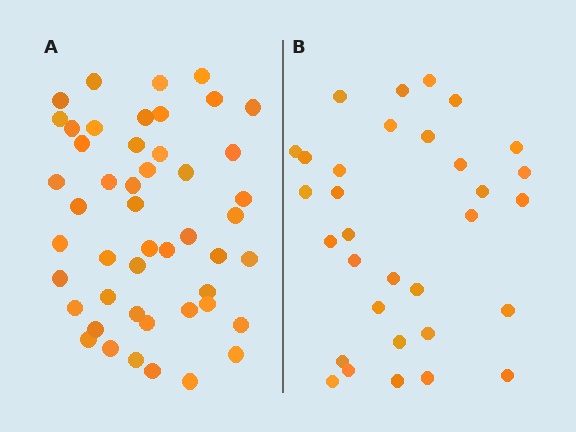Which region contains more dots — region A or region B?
Region A (the left region) has more dots.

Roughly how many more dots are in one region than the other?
Region A has approximately 15 more dots than region B.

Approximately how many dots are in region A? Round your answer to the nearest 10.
About 50 dots. (The exact count is 48, which rounds to 50.)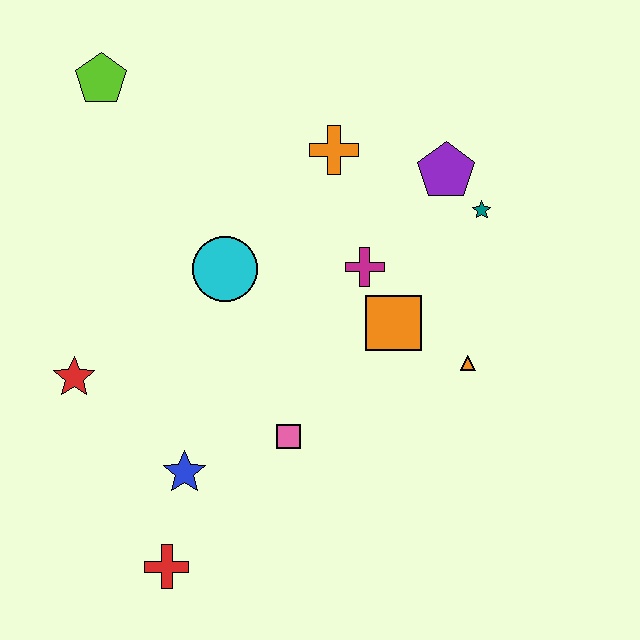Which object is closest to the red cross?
The blue star is closest to the red cross.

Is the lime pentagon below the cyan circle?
No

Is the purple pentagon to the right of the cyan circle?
Yes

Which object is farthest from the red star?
The teal star is farthest from the red star.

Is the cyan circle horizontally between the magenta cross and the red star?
Yes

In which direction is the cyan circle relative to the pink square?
The cyan circle is above the pink square.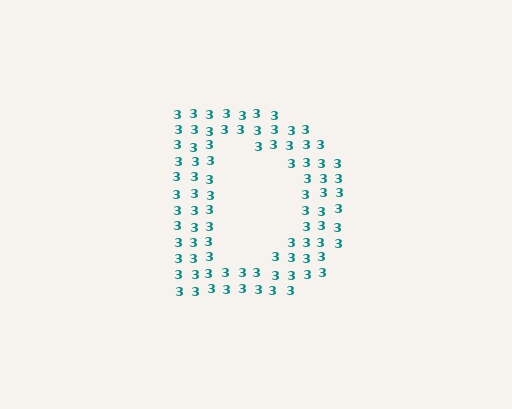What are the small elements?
The small elements are digit 3's.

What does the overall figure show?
The overall figure shows the letter D.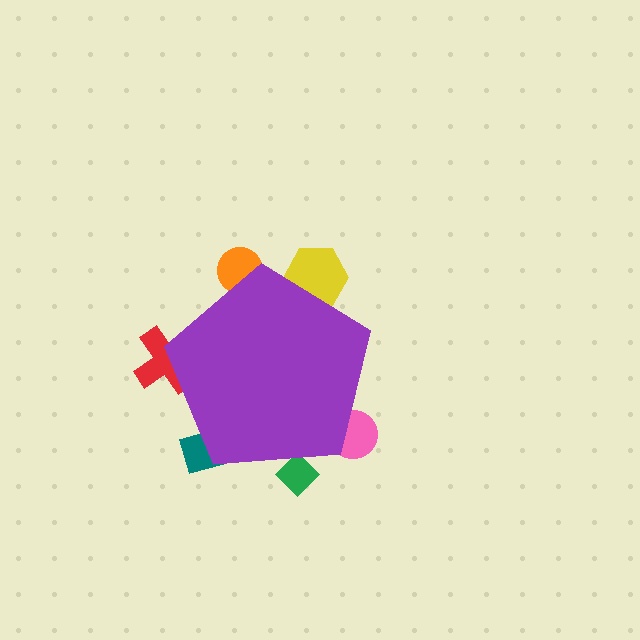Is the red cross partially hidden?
Yes, the red cross is partially hidden behind the purple pentagon.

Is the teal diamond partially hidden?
Yes, the teal diamond is partially hidden behind the purple pentagon.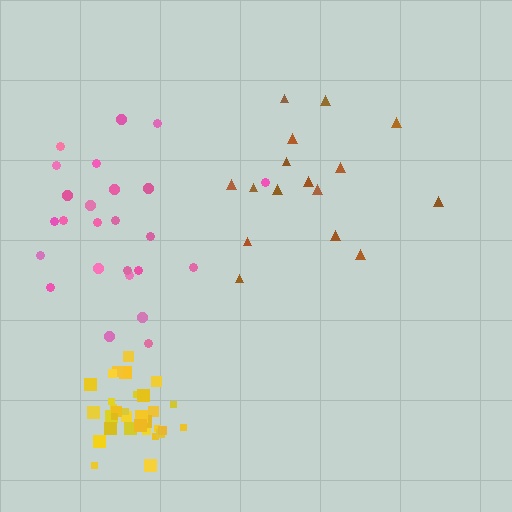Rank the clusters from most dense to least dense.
yellow, pink, brown.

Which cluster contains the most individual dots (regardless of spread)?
Yellow (34).